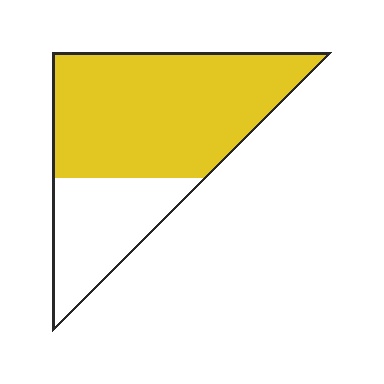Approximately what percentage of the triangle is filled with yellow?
Approximately 70%.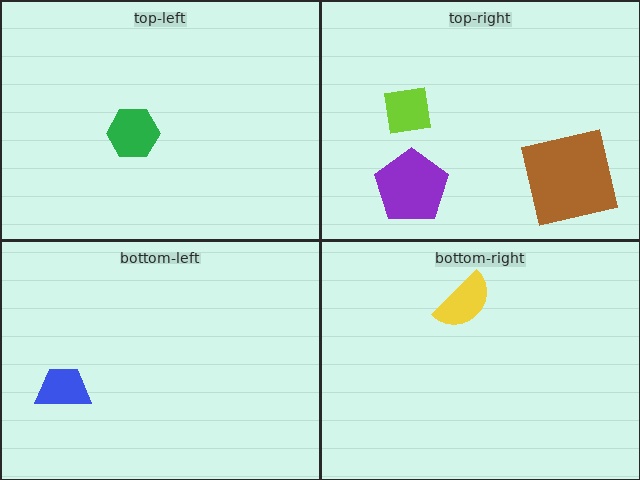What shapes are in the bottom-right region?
The yellow semicircle.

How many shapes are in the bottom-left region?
1.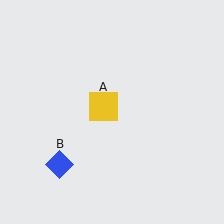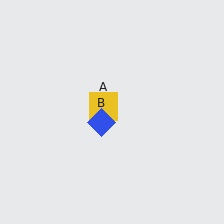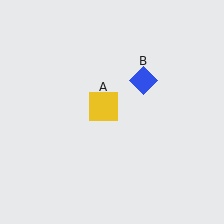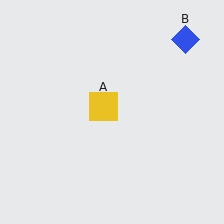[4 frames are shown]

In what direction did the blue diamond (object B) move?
The blue diamond (object B) moved up and to the right.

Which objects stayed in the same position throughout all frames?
Yellow square (object A) remained stationary.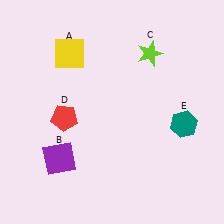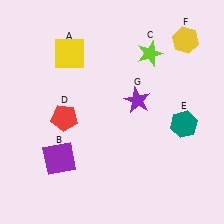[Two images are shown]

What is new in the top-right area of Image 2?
A purple star (G) was added in the top-right area of Image 2.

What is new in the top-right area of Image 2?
A yellow hexagon (F) was added in the top-right area of Image 2.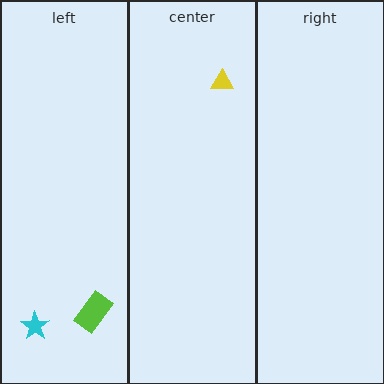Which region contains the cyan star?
The left region.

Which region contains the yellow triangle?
The center region.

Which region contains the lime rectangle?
The left region.